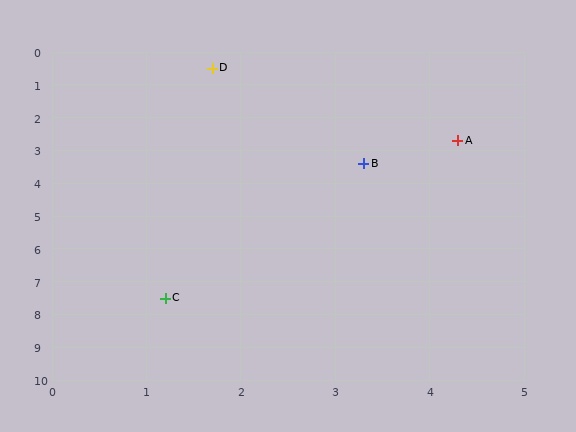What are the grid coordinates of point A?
Point A is at approximately (4.3, 2.7).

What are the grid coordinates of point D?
Point D is at approximately (1.7, 0.5).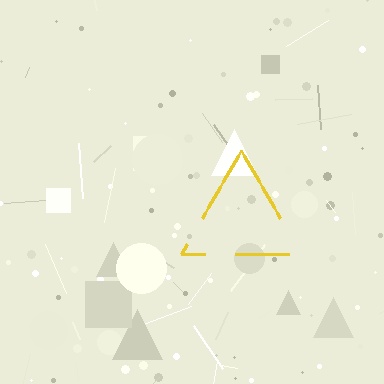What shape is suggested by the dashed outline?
The dashed outline suggests a triangle.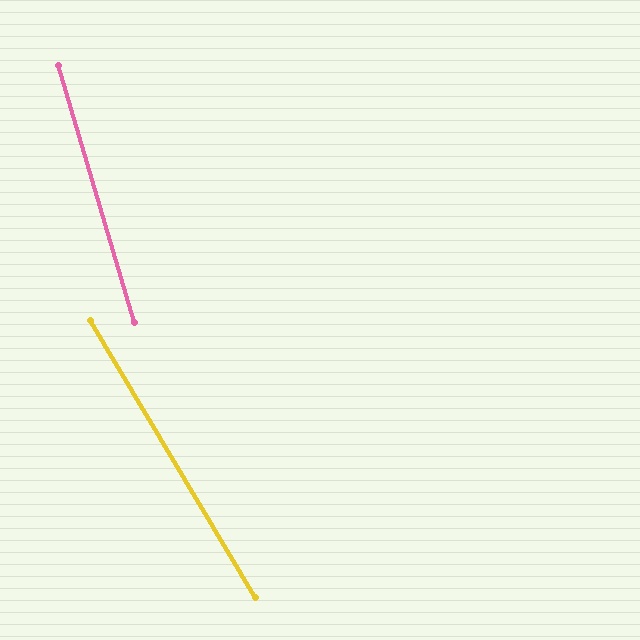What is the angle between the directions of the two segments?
Approximately 14 degrees.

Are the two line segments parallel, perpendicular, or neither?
Neither parallel nor perpendicular — they differ by about 14°.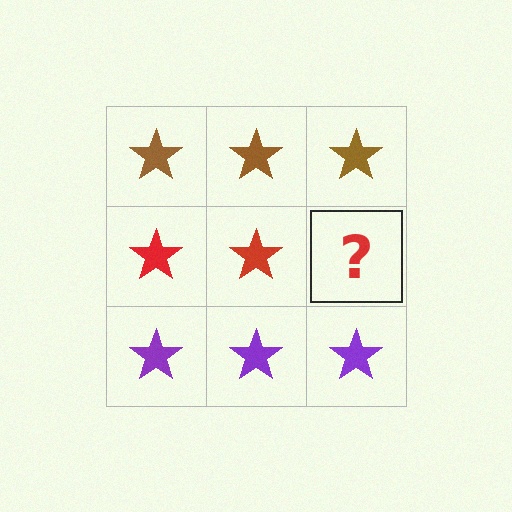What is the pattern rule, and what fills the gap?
The rule is that each row has a consistent color. The gap should be filled with a red star.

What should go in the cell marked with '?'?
The missing cell should contain a red star.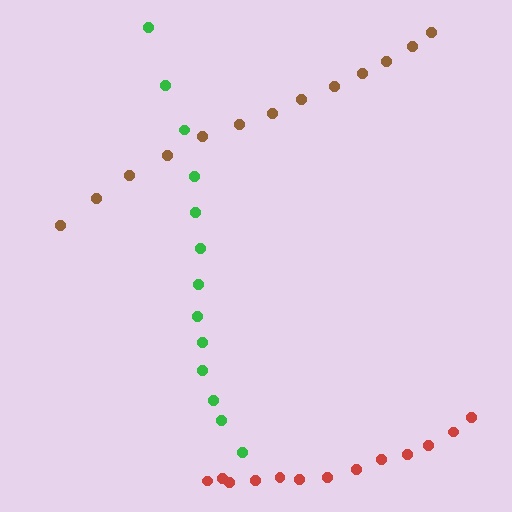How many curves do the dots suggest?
There are 3 distinct paths.